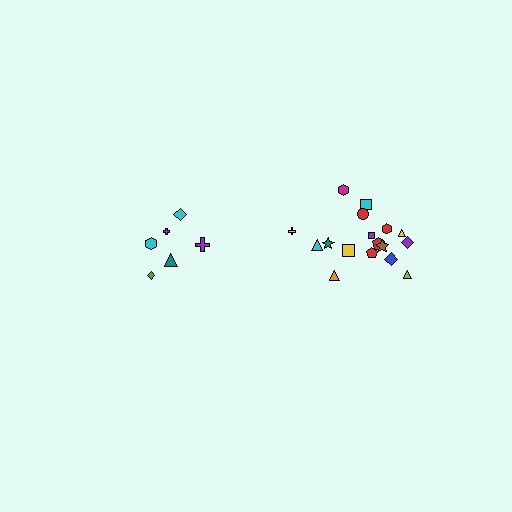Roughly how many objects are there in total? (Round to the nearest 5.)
Roughly 25 objects in total.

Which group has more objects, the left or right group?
The right group.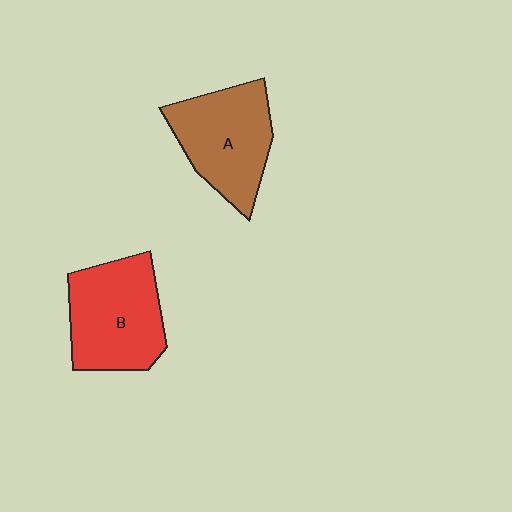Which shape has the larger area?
Shape B (red).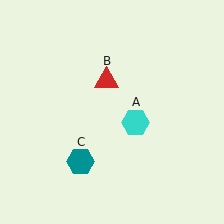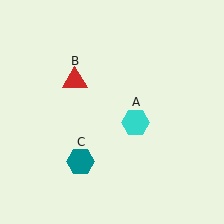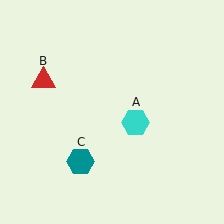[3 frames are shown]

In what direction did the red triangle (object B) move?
The red triangle (object B) moved left.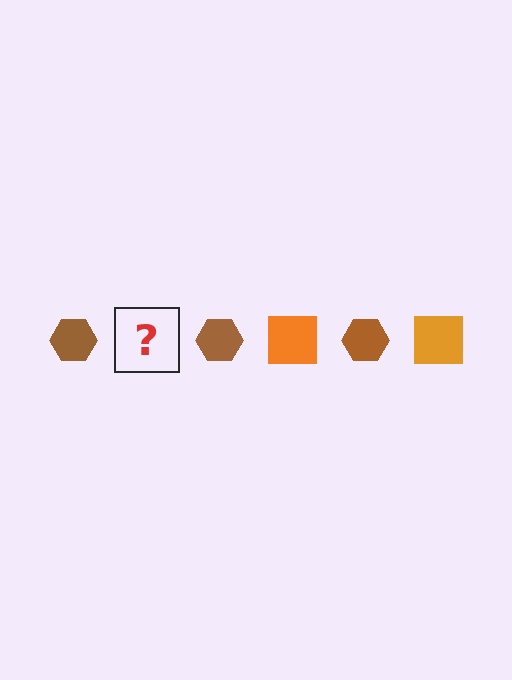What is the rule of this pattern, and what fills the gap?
The rule is that the pattern alternates between brown hexagon and orange square. The gap should be filled with an orange square.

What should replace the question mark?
The question mark should be replaced with an orange square.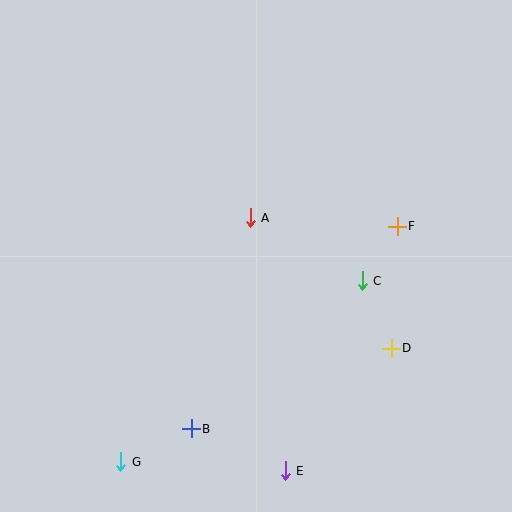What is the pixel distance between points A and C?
The distance between A and C is 128 pixels.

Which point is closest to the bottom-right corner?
Point D is closest to the bottom-right corner.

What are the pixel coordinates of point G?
Point G is at (121, 462).